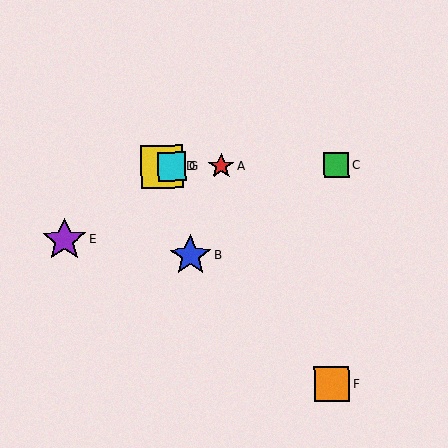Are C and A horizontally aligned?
Yes, both are at y≈165.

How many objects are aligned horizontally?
4 objects (A, C, D, G) are aligned horizontally.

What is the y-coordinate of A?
Object A is at y≈166.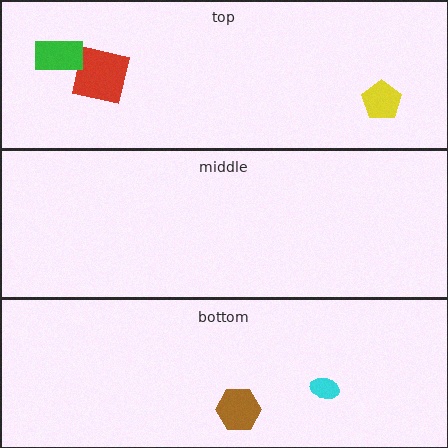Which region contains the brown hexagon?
The bottom region.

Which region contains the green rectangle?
The top region.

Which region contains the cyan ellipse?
The bottom region.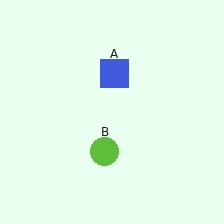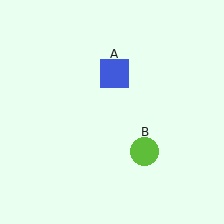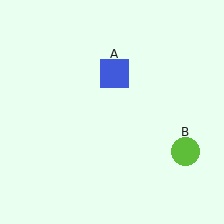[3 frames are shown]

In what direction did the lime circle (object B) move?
The lime circle (object B) moved right.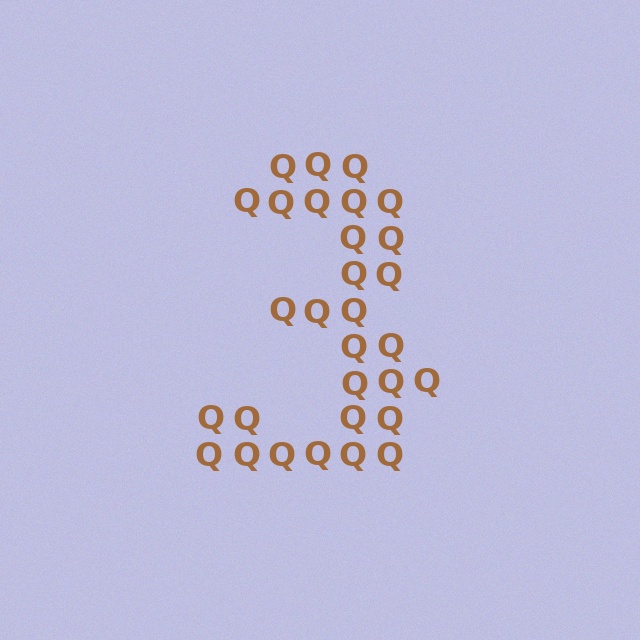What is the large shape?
The large shape is the digit 3.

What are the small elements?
The small elements are letter Q's.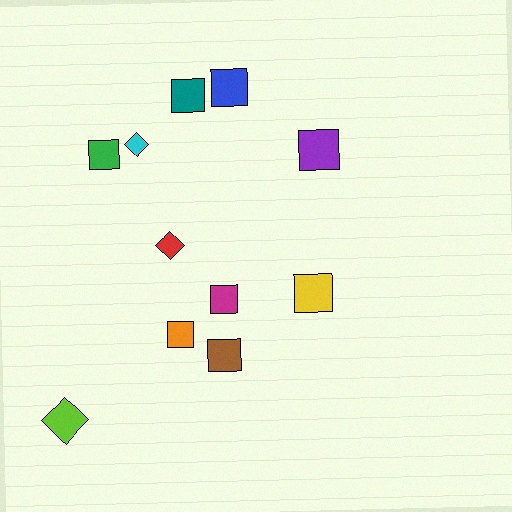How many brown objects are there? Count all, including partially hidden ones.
There is 1 brown object.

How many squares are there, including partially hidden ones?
There are 8 squares.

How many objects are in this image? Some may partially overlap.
There are 11 objects.